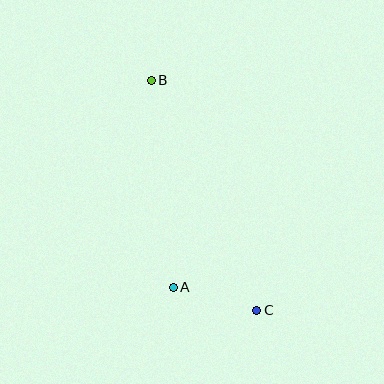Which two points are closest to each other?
Points A and C are closest to each other.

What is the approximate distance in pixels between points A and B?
The distance between A and B is approximately 208 pixels.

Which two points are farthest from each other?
Points B and C are farthest from each other.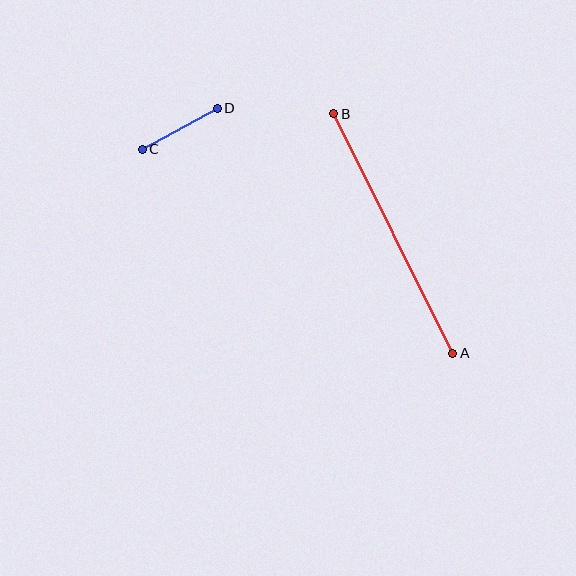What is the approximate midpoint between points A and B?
The midpoint is at approximately (393, 234) pixels.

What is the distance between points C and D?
The distance is approximately 86 pixels.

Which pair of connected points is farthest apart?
Points A and B are farthest apart.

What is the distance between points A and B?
The distance is approximately 267 pixels.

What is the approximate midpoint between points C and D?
The midpoint is at approximately (180, 129) pixels.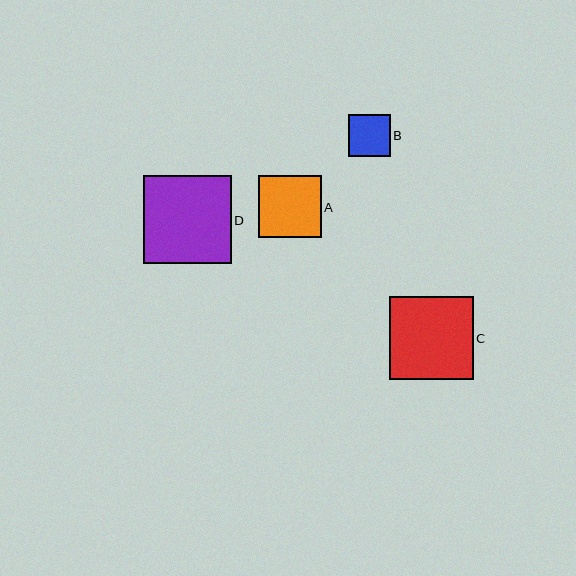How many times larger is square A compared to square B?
Square A is approximately 1.5 times the size of square B.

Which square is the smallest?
Square B is the smallest with a size of approximately 42 pixels.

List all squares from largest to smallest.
From largest to smallest: D, C, A, B.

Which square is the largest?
Square D is the largest with a size of approximately 88 pixels.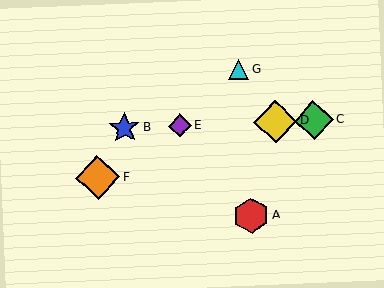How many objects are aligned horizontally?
4 objects (B, C, D, E) are aligned horizontally.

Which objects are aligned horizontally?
Objects B, C, D, E are aligned horizontally.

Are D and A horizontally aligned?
No, D is at y≈122 and A is at y≈216.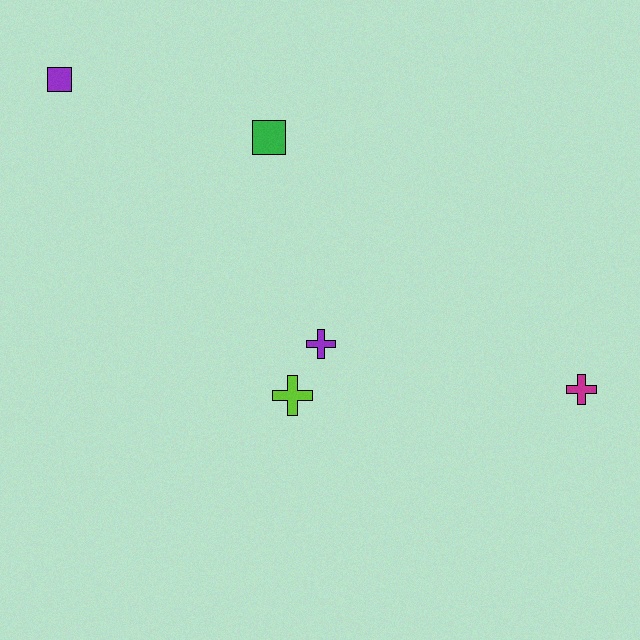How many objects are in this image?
There are 5 objects.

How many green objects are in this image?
There is 1 green object.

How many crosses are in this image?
There are 3 crosses.